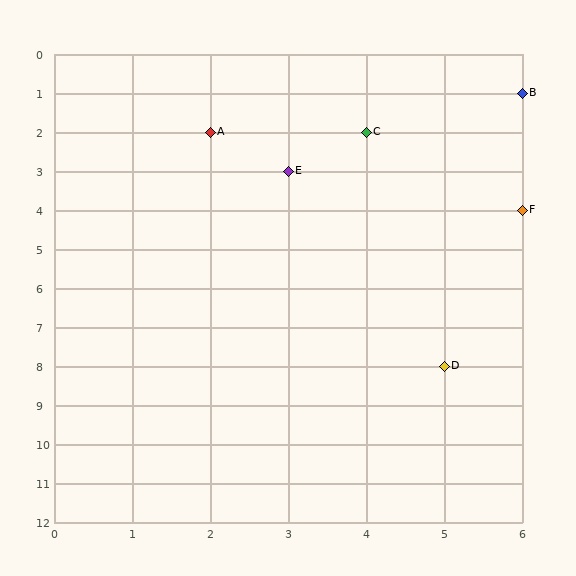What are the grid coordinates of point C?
Point C is at grid coordinates (4, 2).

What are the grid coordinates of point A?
Point A is at grid coordinates (2, 2).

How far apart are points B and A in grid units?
Points B and A are 4 columns and 1 row apart (about 4.1 grid units diagonally).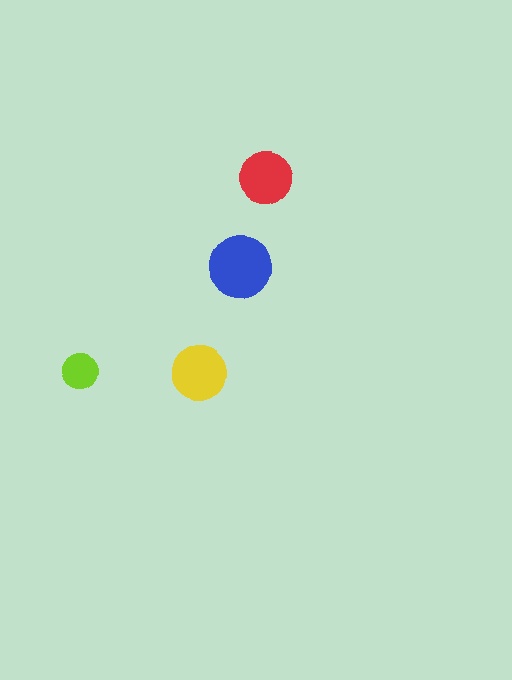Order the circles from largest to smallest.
the blue one, the yellow one, the red one, the lime one.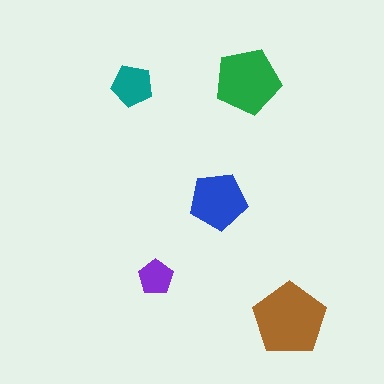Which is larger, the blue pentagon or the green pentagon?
The green one.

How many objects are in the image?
There are 5 objects in the image.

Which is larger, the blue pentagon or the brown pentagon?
The brown one.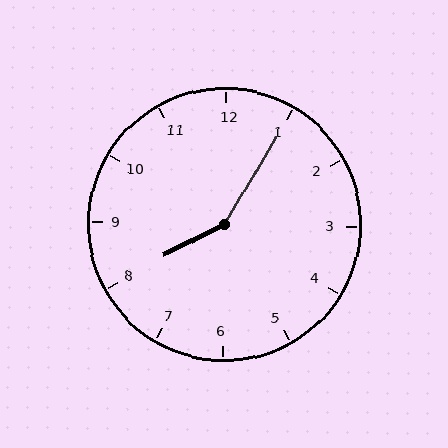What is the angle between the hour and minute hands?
Approximately 148 degrees.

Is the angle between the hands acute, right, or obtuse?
It is obtuse.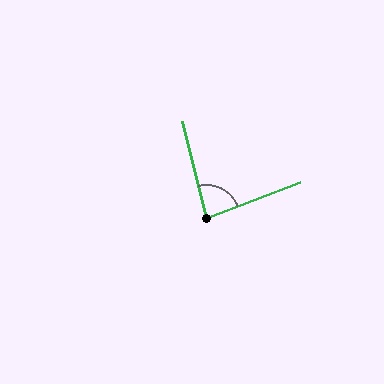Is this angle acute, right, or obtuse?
It is acute.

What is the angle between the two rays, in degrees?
Approximately 83 degrees.